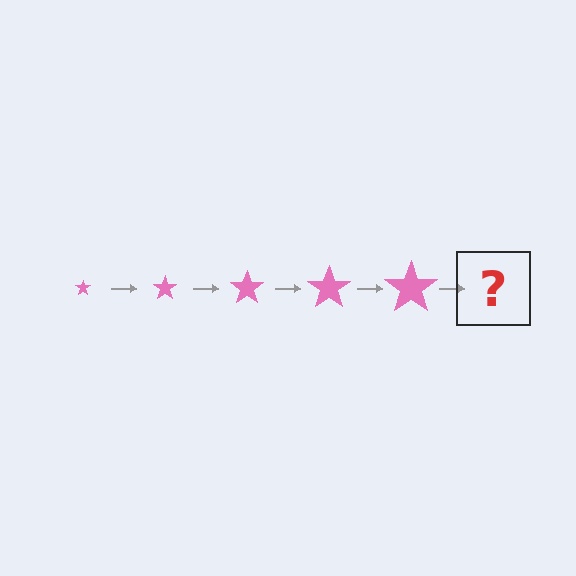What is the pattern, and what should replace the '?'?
The pattern is that the star gets progressively larger each step. The '?' should be a pink star, larger than the previous one.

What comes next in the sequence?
The next element should be a pink star, larger than the previous one.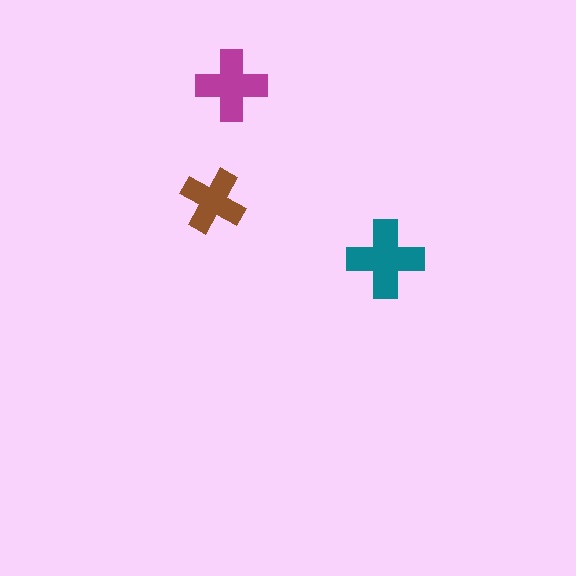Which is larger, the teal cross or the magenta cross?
The teal one.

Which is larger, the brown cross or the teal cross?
The teal one.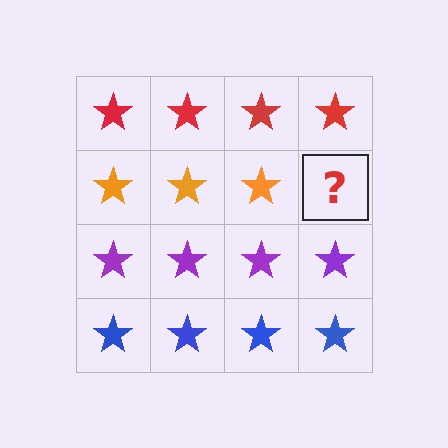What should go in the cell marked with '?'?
The missing cell should contain an orange star.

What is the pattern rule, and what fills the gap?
The rule is that each row has a consistent color. The gap should be filled with an orange star.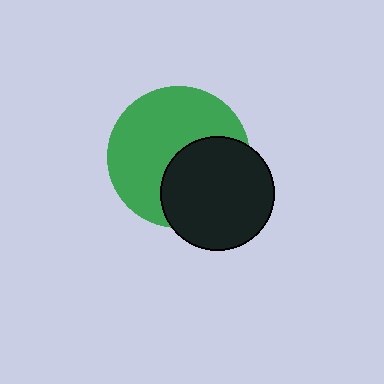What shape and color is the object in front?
The object in front is a black circle.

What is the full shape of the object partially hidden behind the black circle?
The partially hidden object is a green circle.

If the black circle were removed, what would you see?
You would see the complete green circle.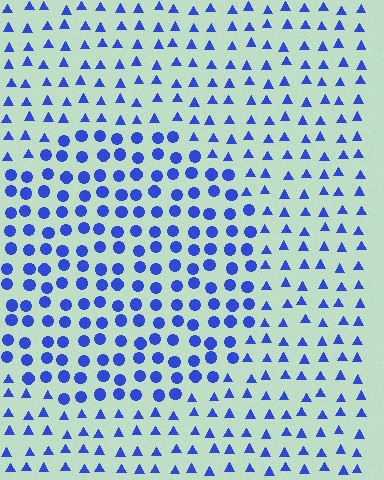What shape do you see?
I see a circle.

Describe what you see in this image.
The image is filled with small blue elements arranged in a uniform grid. A circle-shaped region contains circles, while the surrounding area contains triangles. The boundary is defined purely by the change in element shape.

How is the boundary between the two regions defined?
The boundary is defined by a change in element shape: circles inside vs. triangles outside. All elements share the same color and spacing.